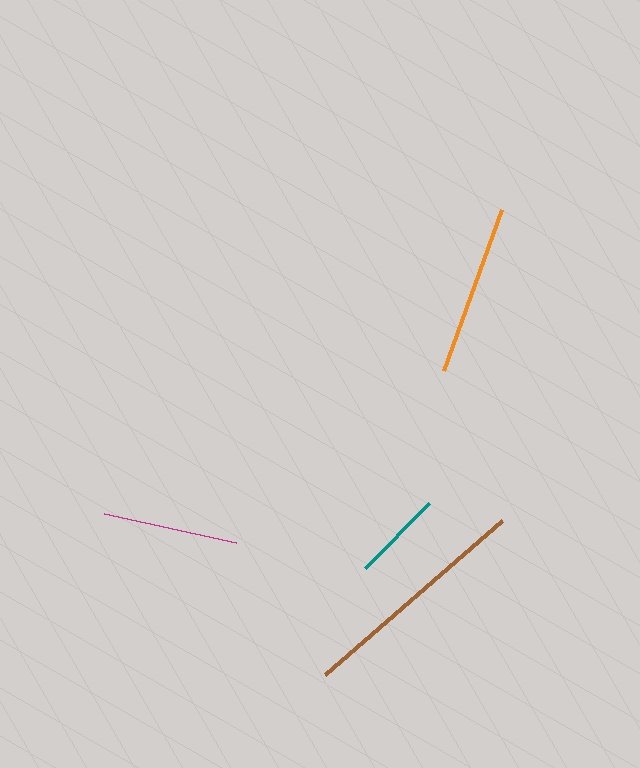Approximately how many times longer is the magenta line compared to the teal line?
The magenta line is approximately 1.5 times the length of the teal line.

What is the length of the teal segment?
The teal segment is approximately 91 pixels long.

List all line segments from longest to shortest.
From longest to shortest: brown, orange, magenta, teal.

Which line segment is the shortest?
The teal line is the shortest at approximately 91 pixels.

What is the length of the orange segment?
The orange segment is approximately 172 pixels long.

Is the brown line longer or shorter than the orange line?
The brown line is longer than the orange line.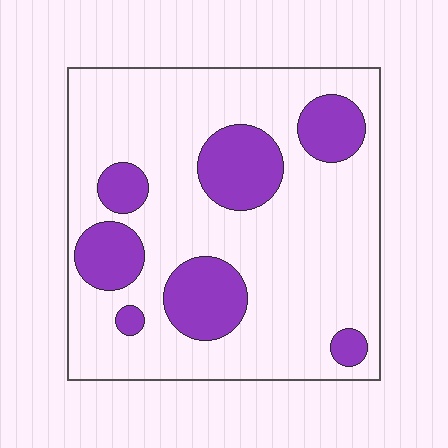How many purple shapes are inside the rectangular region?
7.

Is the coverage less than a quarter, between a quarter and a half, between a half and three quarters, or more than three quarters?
Less than a quarter.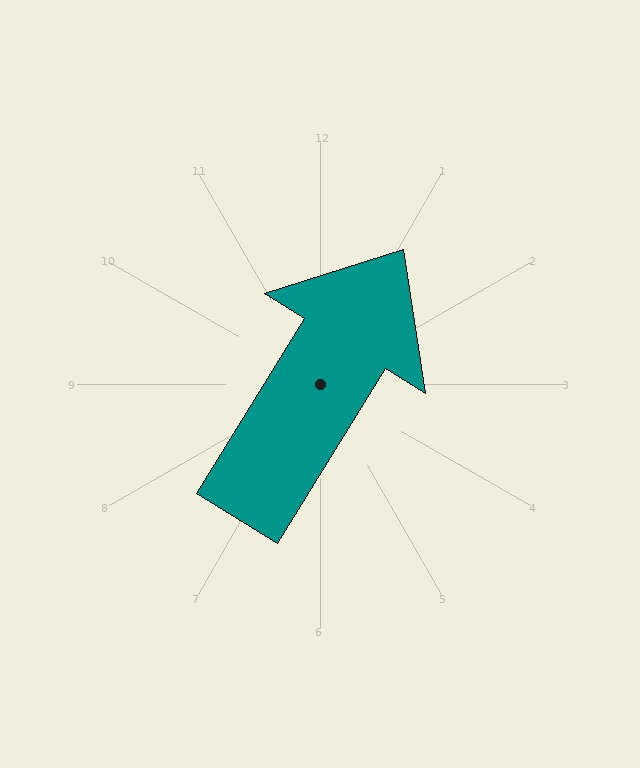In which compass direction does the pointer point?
Northeast.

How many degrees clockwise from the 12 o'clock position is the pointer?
Approximately 32 degrees.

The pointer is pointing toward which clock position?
Roughly 1 o'clock.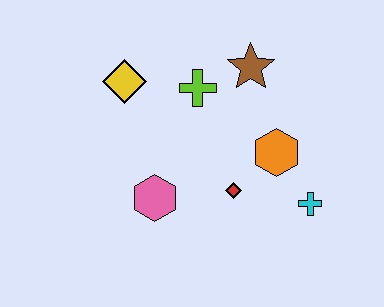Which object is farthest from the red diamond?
The yellow diamond is farthest from the red diamond.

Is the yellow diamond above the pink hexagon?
Yes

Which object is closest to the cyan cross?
The orange hexagon is closest to the cyan cross.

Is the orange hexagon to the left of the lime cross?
No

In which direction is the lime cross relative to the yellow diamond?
The lime cross is to the right of the yellow diamond.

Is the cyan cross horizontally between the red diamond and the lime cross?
No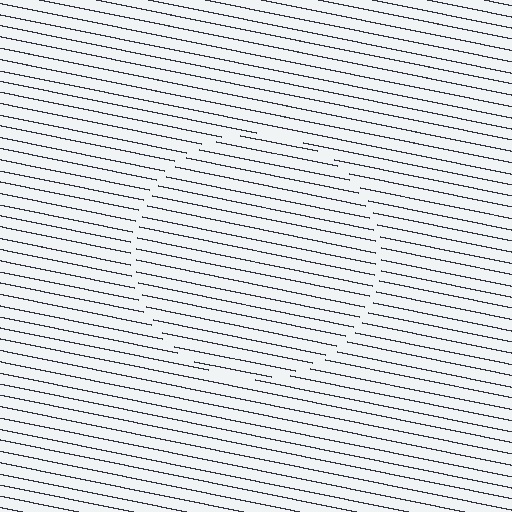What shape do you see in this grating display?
An illusory circle. The interior of the shape contains the same grating, shifted by half a period — the contour is defined by the phase discontinuity where line-ends from the inner and outer gratings abut.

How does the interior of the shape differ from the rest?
The interior of the shape contains the same grating, shifted by half a period — the contour is defined by the phase discontinuity where line-ends from the inner and outer gratings abut.